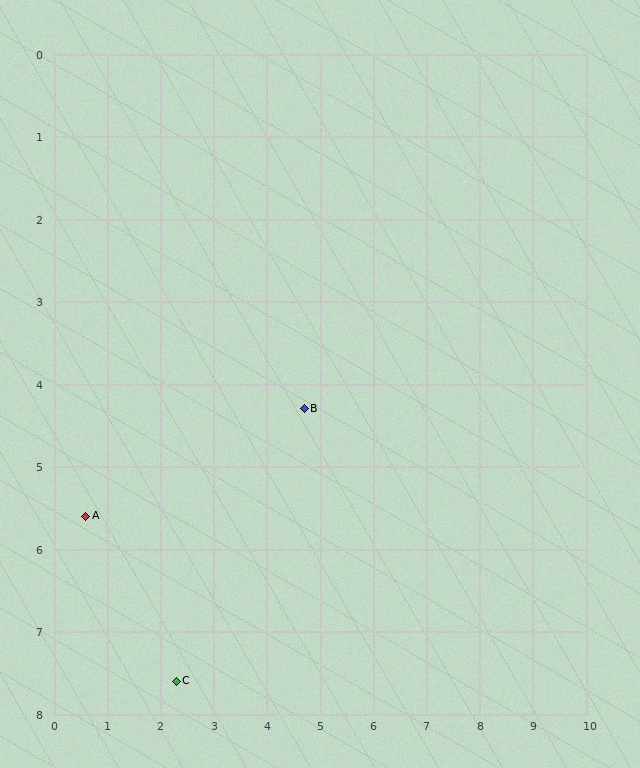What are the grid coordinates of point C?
Point C is at approximately (2.3, 7.6).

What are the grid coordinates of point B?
Point B is at approximately (4.7, 4.3).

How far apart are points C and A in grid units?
Points C and A are about 2.6 grid units apart.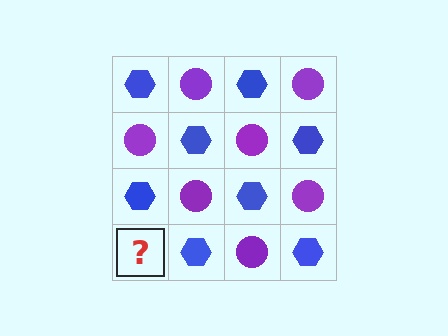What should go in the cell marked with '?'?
The missing cell should contain a purple circle.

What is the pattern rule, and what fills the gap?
The rule is that it alternates blue hexagon and purple circle in a checkerboard pattern. The gap should be filled with a purple circle.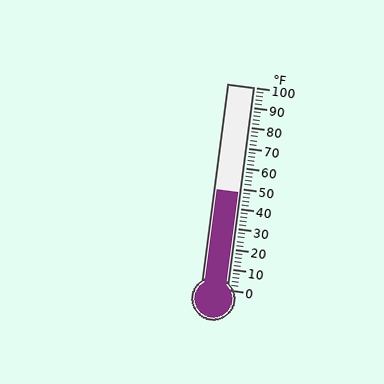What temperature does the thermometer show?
The thermometer shows approximately 48°F.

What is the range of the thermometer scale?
The thermometer scale ranges from 0°F to 100°F.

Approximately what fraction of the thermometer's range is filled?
The thermometer is filled to approximately 50% of its range.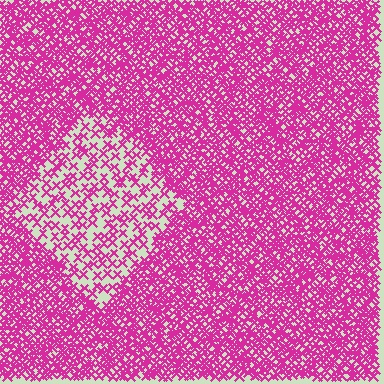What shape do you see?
I see a diamond.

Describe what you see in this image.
The image contains small magenta elements arranged at two different densities. A diamond-shaped region is visible where the elements are less densely packed than the surrounding area.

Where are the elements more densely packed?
The elements are more densely packed outside the diamond boundary.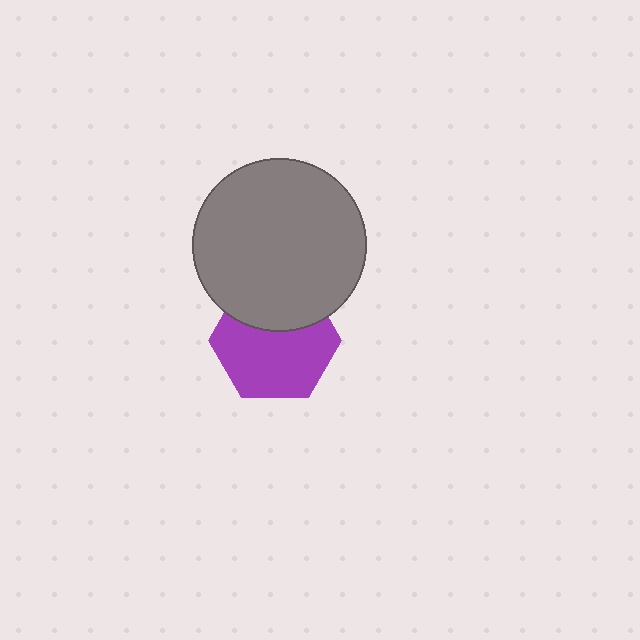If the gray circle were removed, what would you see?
You would see the complete purple hexagon.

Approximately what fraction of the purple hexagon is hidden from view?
Roughly 35% of the purple hexagon is hidden behind the gray circle.